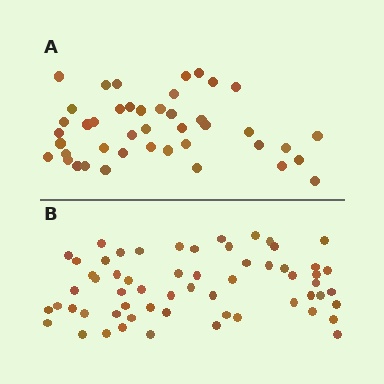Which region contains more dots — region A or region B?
Region B (the bottom region) has more dots.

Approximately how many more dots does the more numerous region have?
Region B has approximately 15 more dots than region A.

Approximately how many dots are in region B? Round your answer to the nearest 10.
About 60 dots.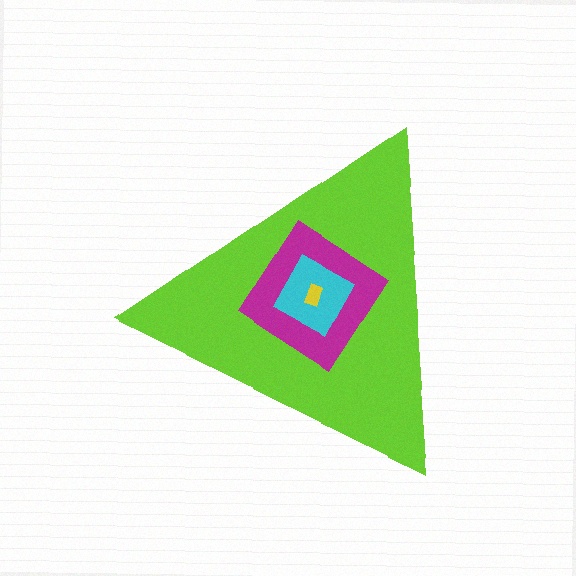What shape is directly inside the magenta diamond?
The cyan diamond.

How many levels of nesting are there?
4.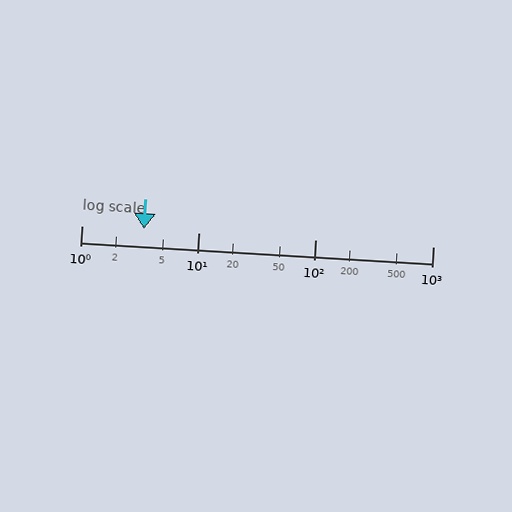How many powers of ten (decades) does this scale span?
The scale spans 3 decades, from 1 to 1000.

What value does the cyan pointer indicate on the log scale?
The pointer indicates approximately 3.4.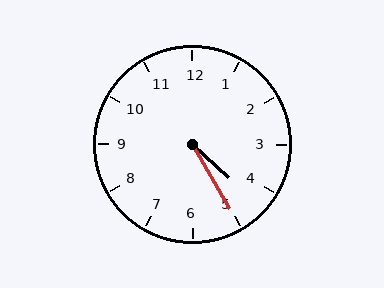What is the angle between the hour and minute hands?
Approximately 18 degrees.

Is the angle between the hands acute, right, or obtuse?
It is acute.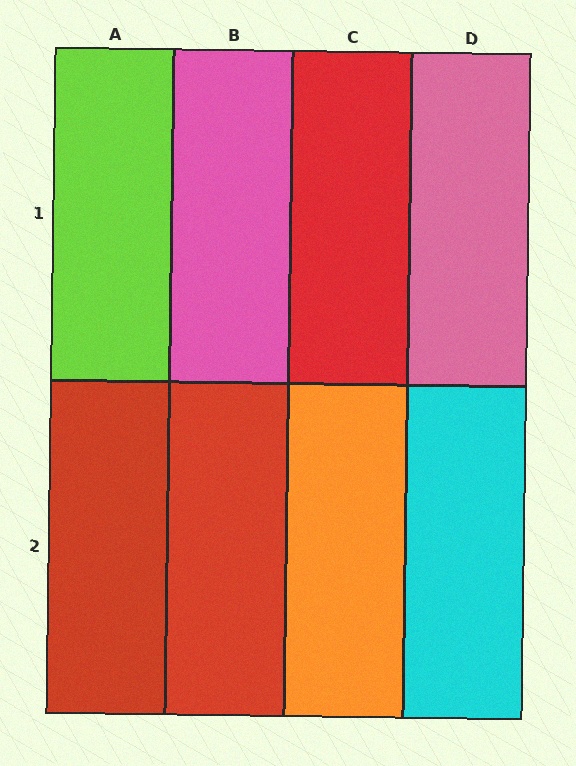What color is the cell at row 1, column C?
Red.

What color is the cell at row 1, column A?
Lime.